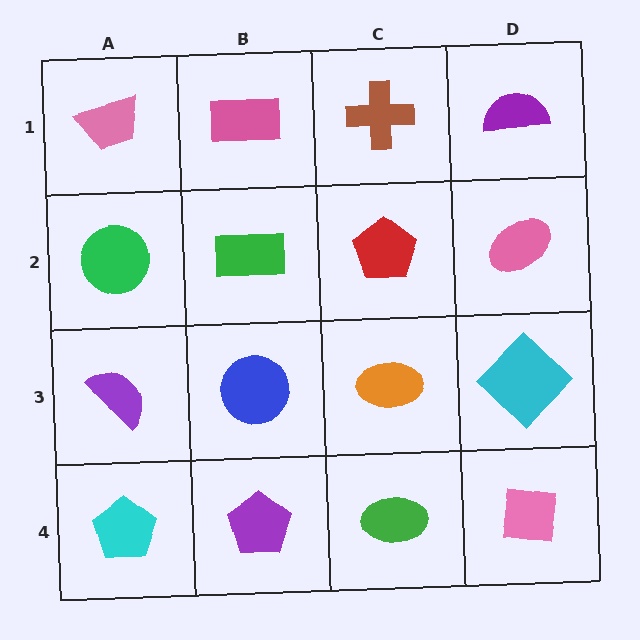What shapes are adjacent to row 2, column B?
A pink rectangle (row 1, column B), a blue circle (row 3, column B), a green circle (row 2, column A), a red pentagon (row 2, column C).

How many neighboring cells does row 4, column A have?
2.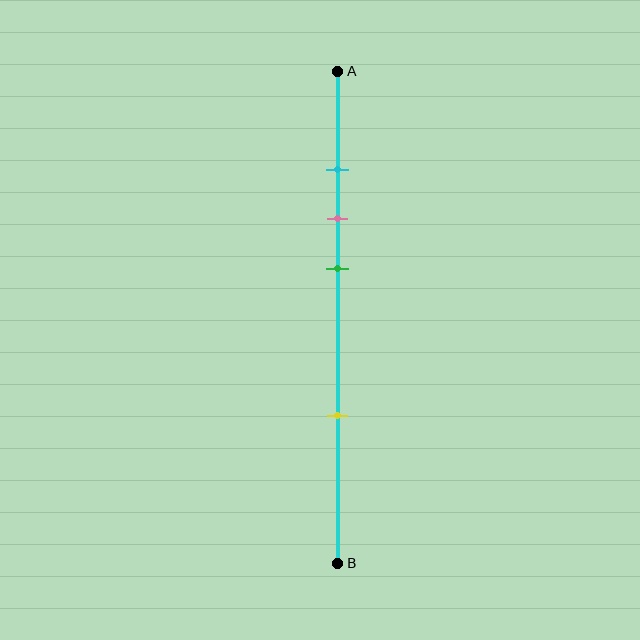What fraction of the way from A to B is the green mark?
The green mark is approximately 40% (0.4) of the way from A to B.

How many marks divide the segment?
There are 4 marks dividing the segment.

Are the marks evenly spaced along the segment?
No, the marks are not evenly spaced.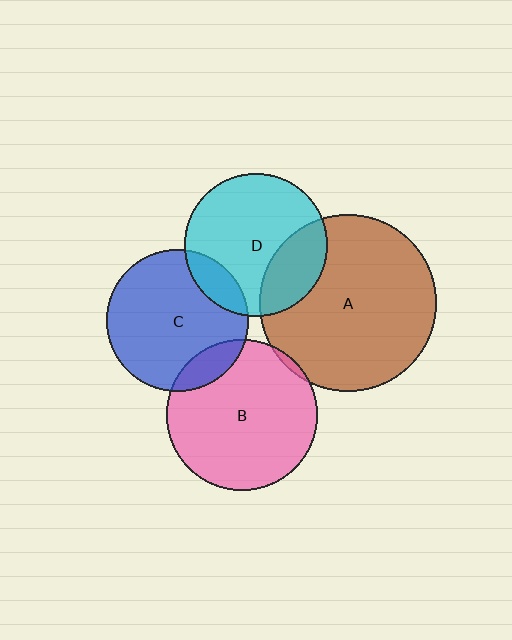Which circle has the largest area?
Circle A (brown).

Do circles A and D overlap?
Yes.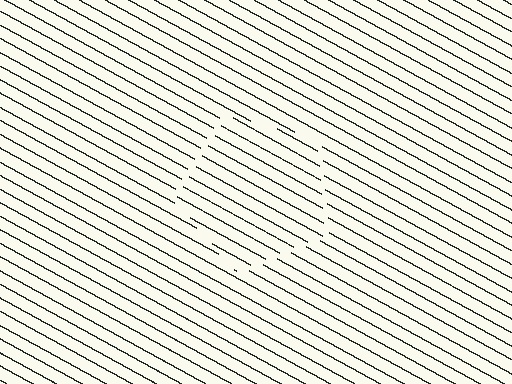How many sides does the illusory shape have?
5 sides — the line-ends trace a pentagon.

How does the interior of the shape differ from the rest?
The interior of the shape contains the same grating, shifted by half a period — the contour is defined by the phase discontinuity where line-ends from the inner and outer gratings abut.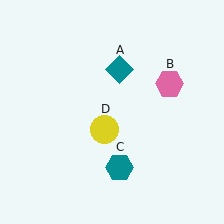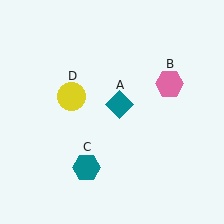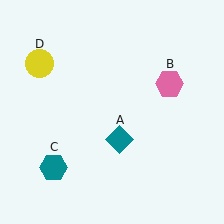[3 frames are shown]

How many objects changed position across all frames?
3 objects changed position: teal diamond (object A), teal hexagon (object C), yellow circle (object D).